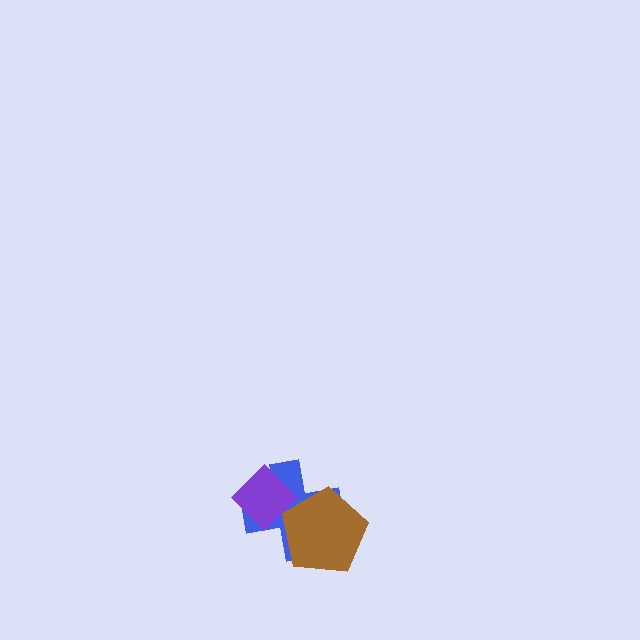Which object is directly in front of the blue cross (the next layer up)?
The purple diamond is directly in front of the blue cross.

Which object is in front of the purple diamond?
The brown pentagon is in front of the purple diamond.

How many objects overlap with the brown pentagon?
2 objects overlap with the brown pentagon.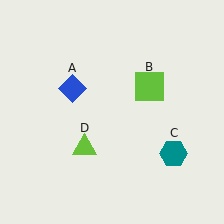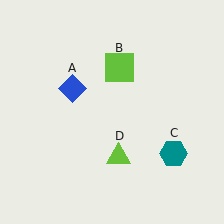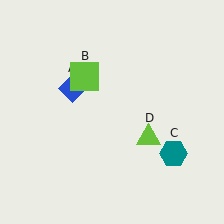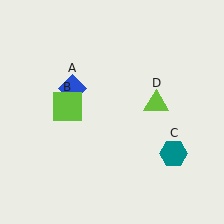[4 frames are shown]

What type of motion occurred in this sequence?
The lime square (object B), lime triangle (object D) rotated counterclockwise around the center of the scene.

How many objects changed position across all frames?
2 objects changed position: lime square (object B), lime triangle (object D).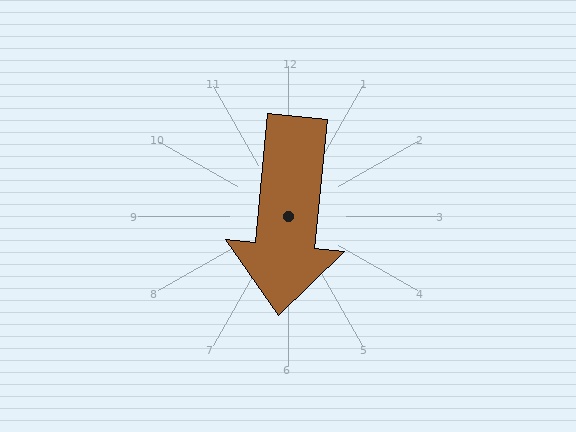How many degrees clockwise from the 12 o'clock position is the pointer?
Approximately 186 degrees.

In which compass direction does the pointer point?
South.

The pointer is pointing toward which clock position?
Roughly 6 o'clock.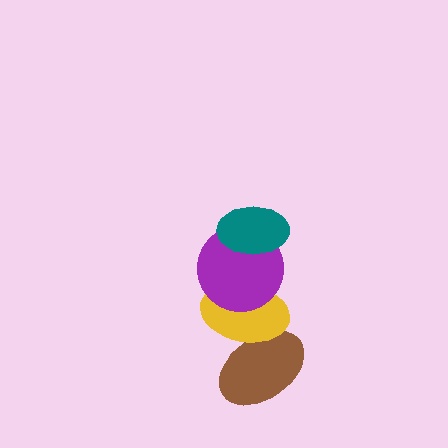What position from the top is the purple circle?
The purple circle is 2nd from the top.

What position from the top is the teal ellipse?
The teal ellipse is 1st from the top.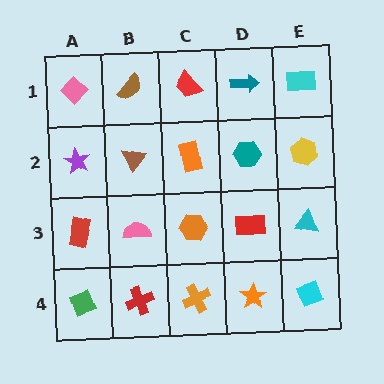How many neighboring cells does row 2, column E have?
3.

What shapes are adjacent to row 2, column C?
A red trapezoid (row 1, column C), an orange hexagon (row 3, column C), a brown triangle (row 2, column B), a teal hexagon (row 2, column D).